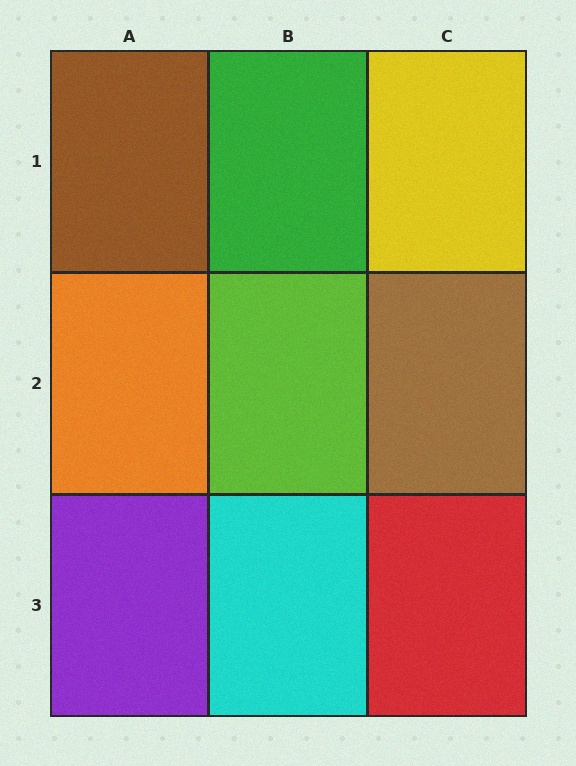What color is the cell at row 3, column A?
Purple.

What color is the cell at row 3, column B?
Cyan.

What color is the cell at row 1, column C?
Yellow.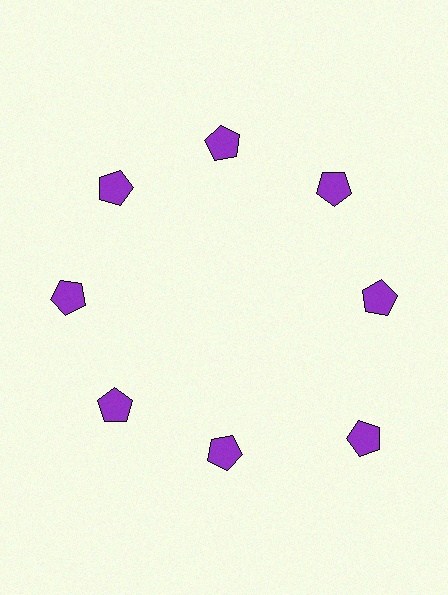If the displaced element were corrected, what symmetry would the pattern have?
It would have 8-fold rotational symmetry — the pattern would map onto itself every 45 degrees.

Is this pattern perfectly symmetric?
No. The 8 purple pentagons are arranged in a ring, but one element near the 4 o'clock position is pushed outward from the center, breaking the 8-fold rotational symmetry.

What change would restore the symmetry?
The symmetry would be restored by moving it inward, back onto the ring so that all 8 pentagons sit at equal angles and equal distance from the center.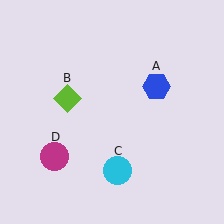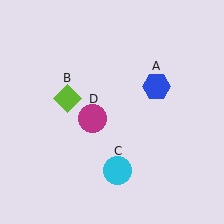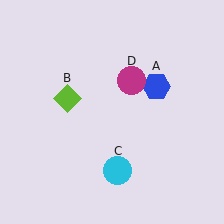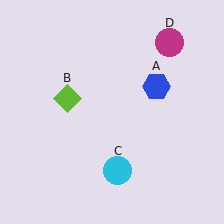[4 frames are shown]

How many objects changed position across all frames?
1 object changed position: magenta circle (object D).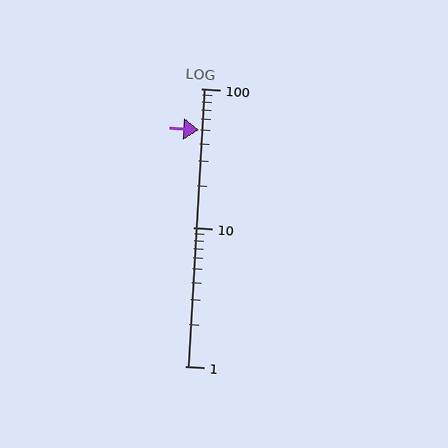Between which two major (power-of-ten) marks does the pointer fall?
The pointer is between 10 and 100.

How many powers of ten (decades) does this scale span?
The scale spans 2 decades, from 1 to 100.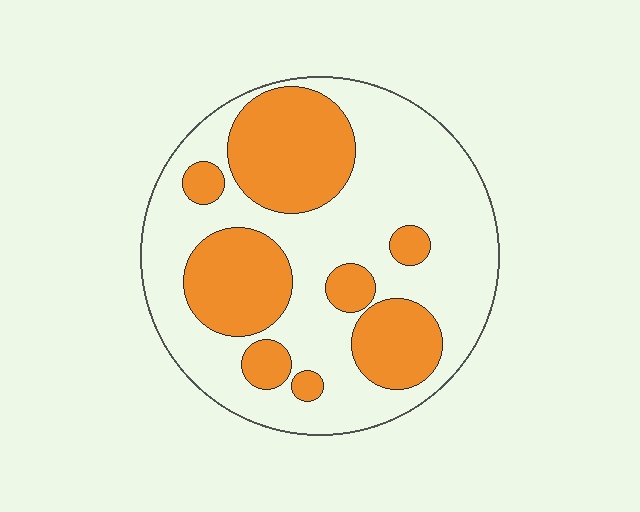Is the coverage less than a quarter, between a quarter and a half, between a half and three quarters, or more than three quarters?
Between a quarter and a half.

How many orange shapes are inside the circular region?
8.